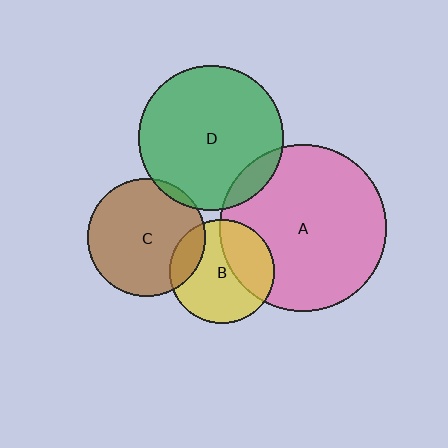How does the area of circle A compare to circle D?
Approximately 1.3 times.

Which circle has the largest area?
Circle A (pink).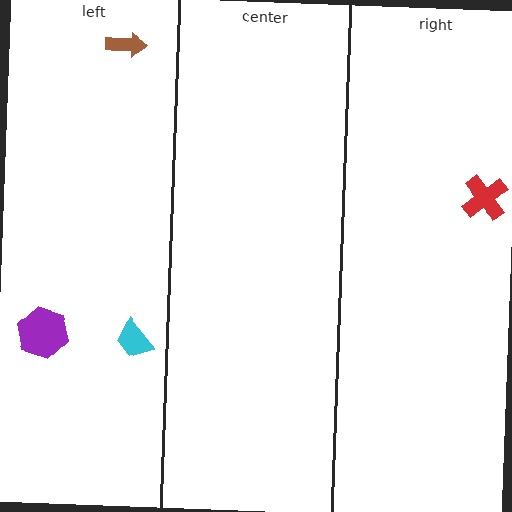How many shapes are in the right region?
1.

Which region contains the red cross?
The right region.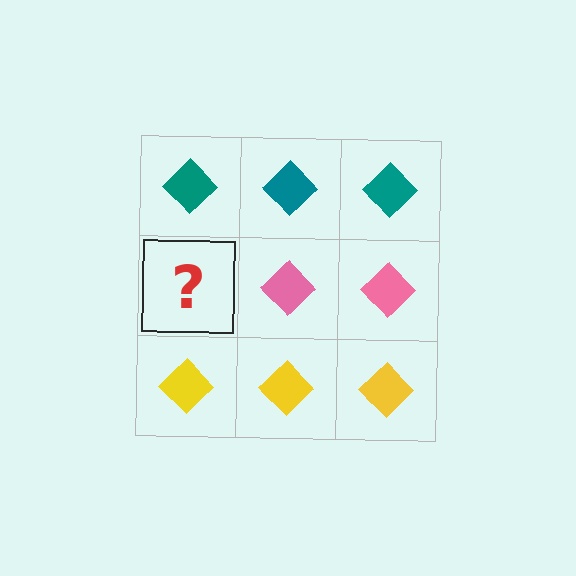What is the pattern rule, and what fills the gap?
The rule is that each row has a consistent color. The gap should be filled with a pink diamond.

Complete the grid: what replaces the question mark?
The question mark should be replaced with a pink diamond.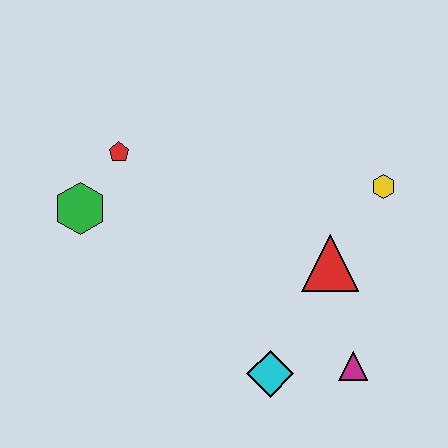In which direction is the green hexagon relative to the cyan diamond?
The green hexagon is to the left of the cyan diamond.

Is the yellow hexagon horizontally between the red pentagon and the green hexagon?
No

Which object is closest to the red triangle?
The yellow hexagon is closest to the red triangle.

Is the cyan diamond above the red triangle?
No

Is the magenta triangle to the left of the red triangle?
No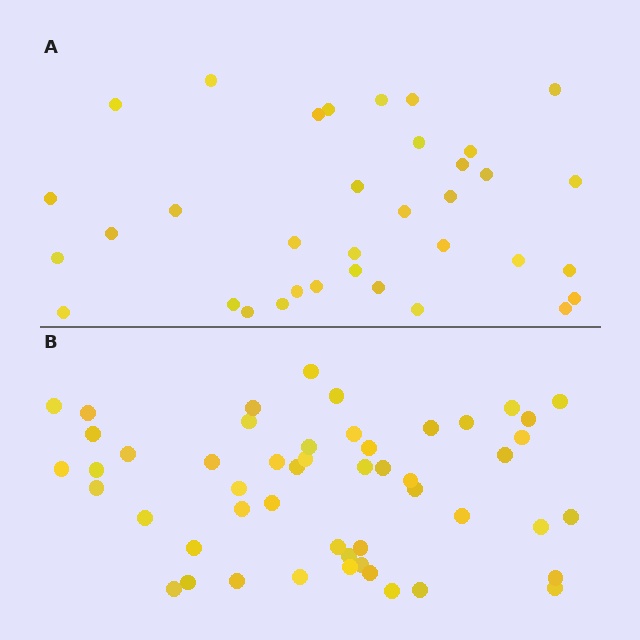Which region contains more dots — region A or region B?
Region B (the bottom region) has more dots.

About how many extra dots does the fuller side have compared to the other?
Region B has approximately 15 more dots than region A.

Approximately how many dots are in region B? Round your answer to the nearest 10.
About 50 dots. (The exact count is 51, which rounds to 50.)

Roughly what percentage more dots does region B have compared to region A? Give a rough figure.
About 45% more.